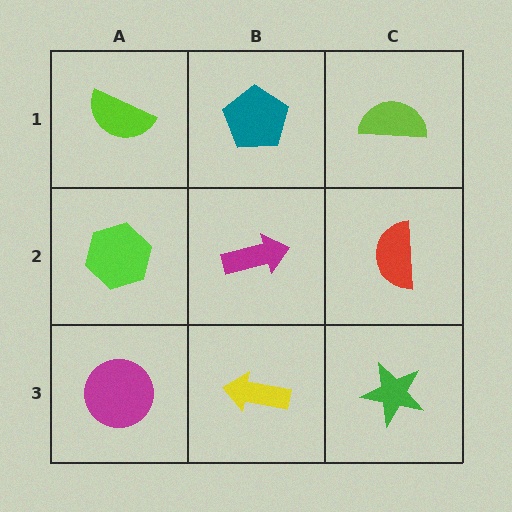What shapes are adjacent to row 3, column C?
A red semicircle (row 2, column C), a yellow arrow (row 3, column B).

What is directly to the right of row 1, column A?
A teal pentagon.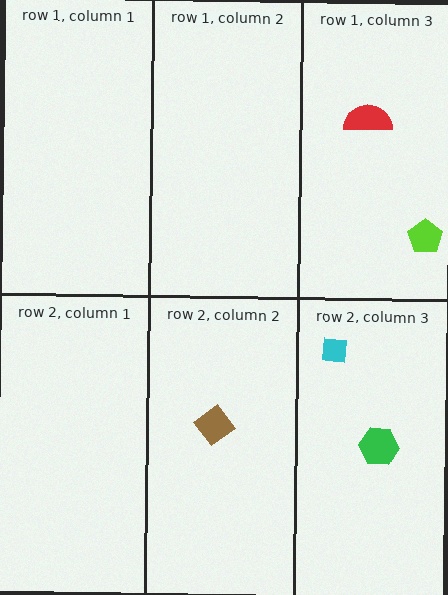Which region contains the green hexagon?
The row 2, column 3 region.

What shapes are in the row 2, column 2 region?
The brown diamond.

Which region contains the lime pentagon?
The row 1, column 3 region.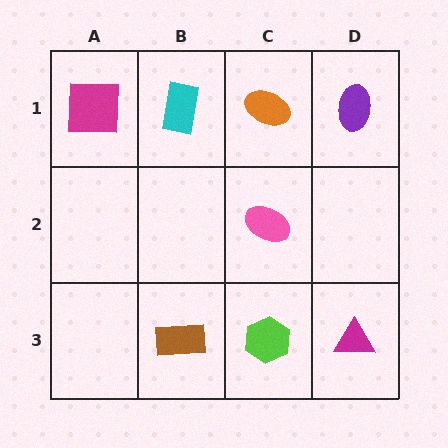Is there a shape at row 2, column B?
No, that cell is empty.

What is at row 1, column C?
An orange ellipse.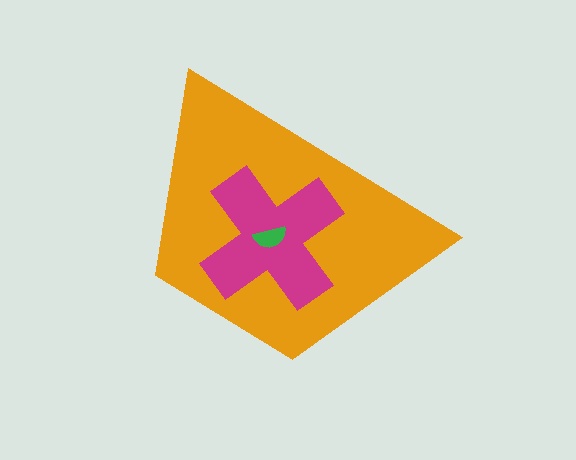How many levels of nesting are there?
3.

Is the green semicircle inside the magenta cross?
Yes.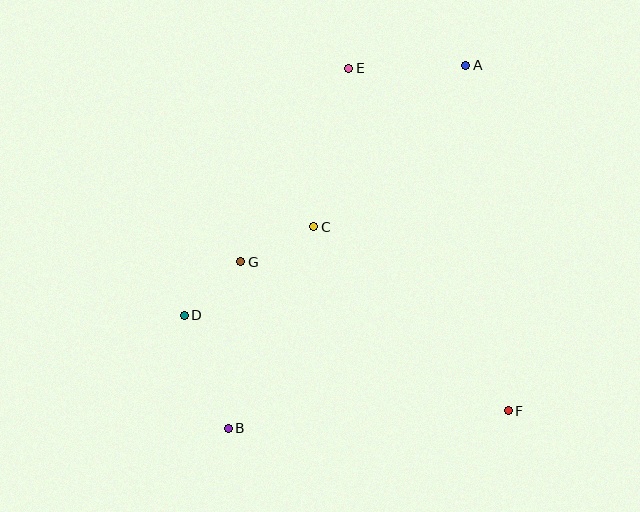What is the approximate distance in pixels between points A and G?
The distance between A and G is approximately 299 pixels.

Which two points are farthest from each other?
Points A and B are farthest from each other.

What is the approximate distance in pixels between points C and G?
The distance between C and G is approximately 81 pixels.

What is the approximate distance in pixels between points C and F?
The distance between C and F is approximately 267 pixels.